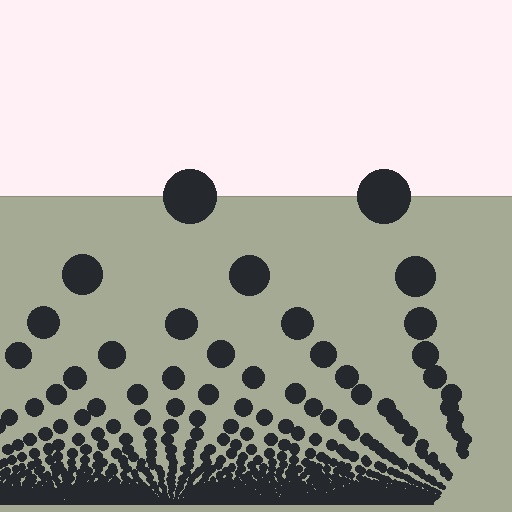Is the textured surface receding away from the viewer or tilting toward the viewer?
The surface appears to tilt toward the viewer. Texture elements get larger and sparser toward the top.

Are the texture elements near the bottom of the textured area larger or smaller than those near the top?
Smaller. The gradient is inverted — elements near the bottom are smaller and denser.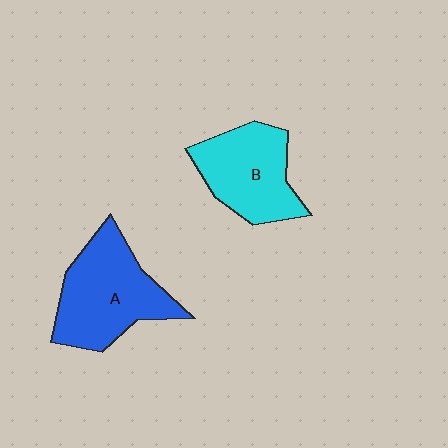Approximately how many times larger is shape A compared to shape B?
Approximately 1.2 times.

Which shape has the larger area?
Shape A (blue).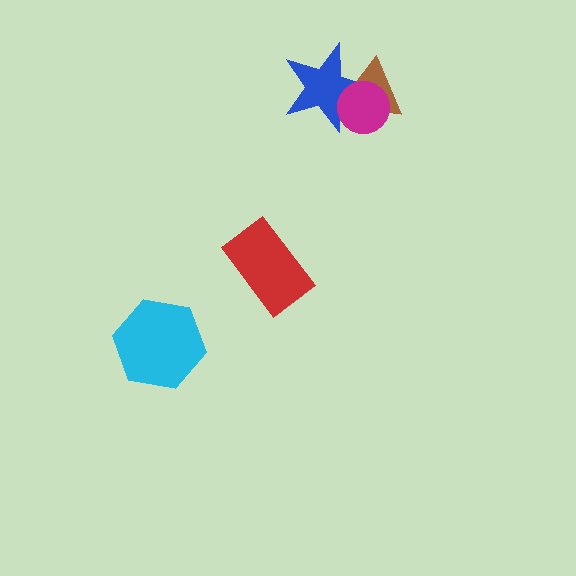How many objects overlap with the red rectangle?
0 objects overlap with the red rectangle.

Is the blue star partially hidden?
Yes, it is partially covered by another shape.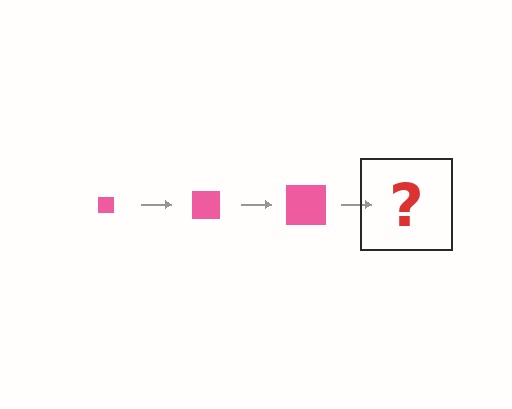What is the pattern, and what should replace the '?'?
The pattern is that the square gets progressively larger each step. The '?' should be a pink square, larger than the previous one.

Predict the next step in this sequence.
The next step is a pink square, larger than the previous one.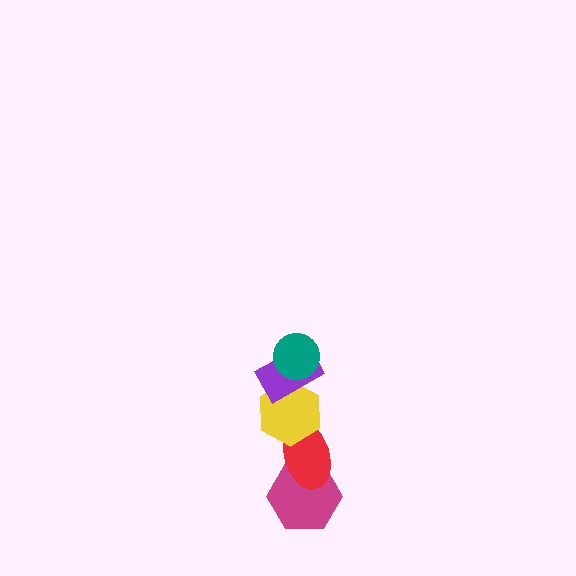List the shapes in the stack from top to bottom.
From top to bottom: the teal circle, the purple rectangle, the yellow hexagon, the red ellipse, the magenta hexagon.